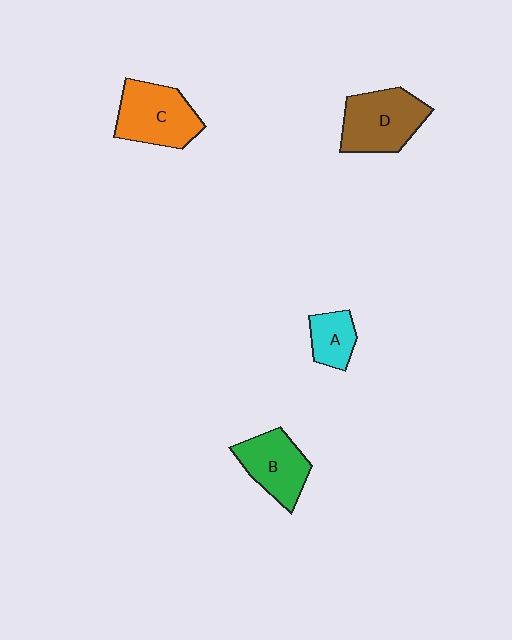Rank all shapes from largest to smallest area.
From largest to smallest: D (brown), C (orange), B (green), A (cyan).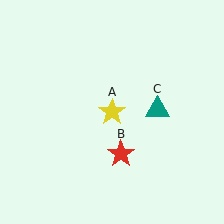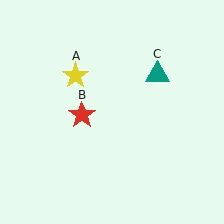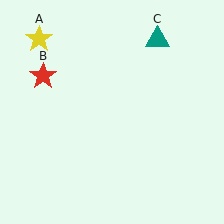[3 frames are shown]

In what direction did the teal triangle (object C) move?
The teal triangle (object C) moved up.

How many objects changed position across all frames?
3 objects changed position: yellow star (object A), red star (object B), teal triangle (object C).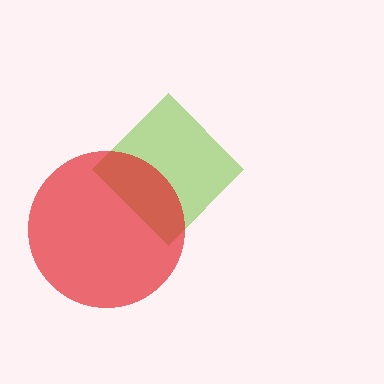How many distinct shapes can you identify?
There are 2 distinct shapes: a lime diamond, a red circle.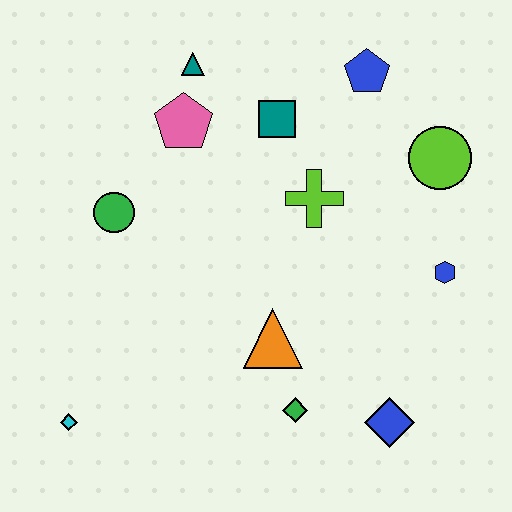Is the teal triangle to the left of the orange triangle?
Yes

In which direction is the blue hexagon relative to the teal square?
The blue hexagon is to the right of the teal square.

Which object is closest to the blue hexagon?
The lime circle is closest to the blue hexagon.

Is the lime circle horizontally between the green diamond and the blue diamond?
No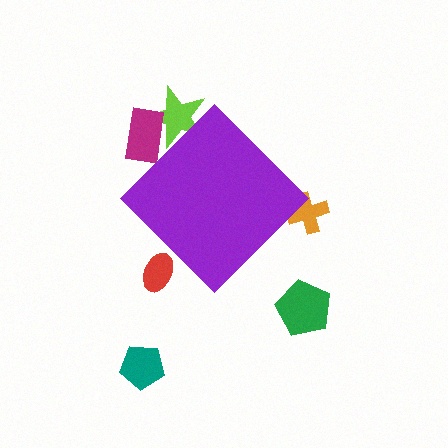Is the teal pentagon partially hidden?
No, the teal pentagon is fully visible.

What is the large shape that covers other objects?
A purple diamond.